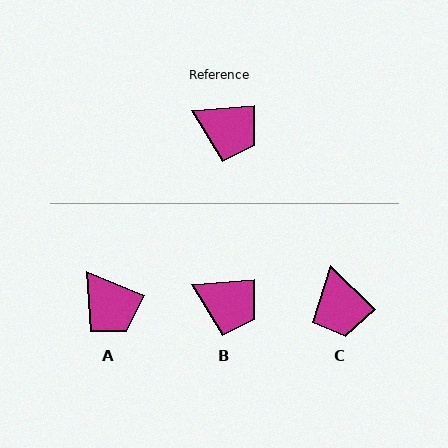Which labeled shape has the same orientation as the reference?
B.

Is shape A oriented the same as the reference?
No, it is off by about 26 degrees.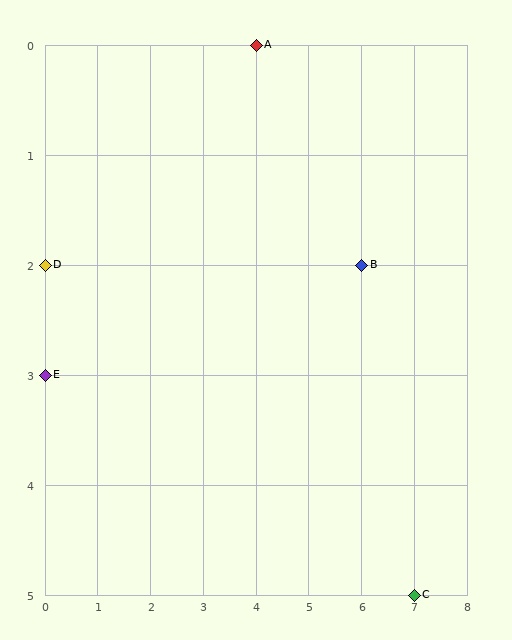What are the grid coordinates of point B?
Point B is at grid coordinates (6, 2).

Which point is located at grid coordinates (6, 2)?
Point B is at (6, 2).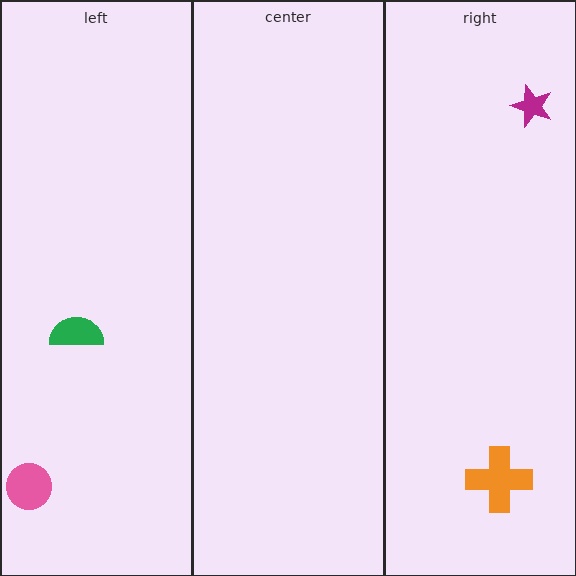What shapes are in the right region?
The magenta star, the orange cross.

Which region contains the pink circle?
The left region.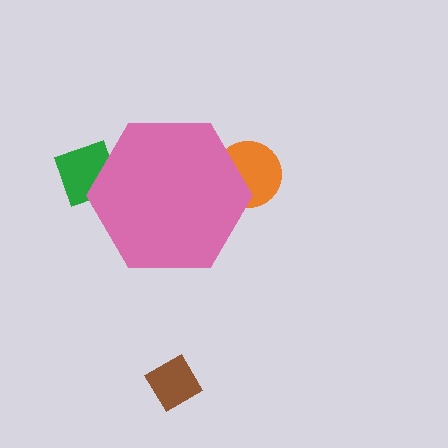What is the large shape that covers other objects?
A pink hexagon.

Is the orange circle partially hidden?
Yes, the orange circle is partially hidden behind the pink hexagon.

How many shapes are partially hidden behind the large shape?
2 shapes are partially hidden.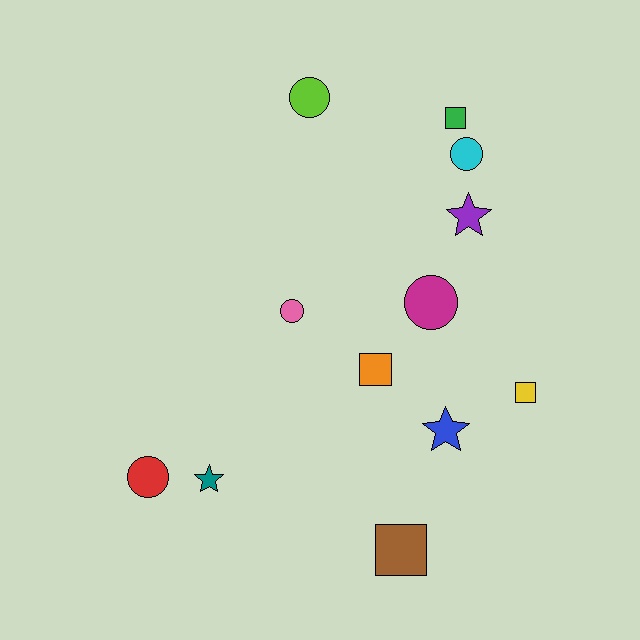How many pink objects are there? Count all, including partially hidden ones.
There is 1 pink object.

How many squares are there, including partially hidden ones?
There are 4 squares.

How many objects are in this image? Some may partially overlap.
There are 12 objects.